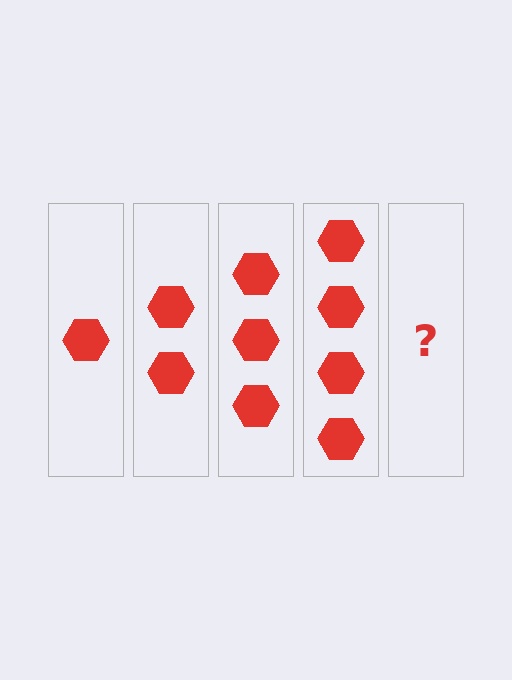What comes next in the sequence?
The next element should be 5 hexagons.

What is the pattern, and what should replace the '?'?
The pattern is that each step adds one more hexagon. The '?' should be 5 hexagons.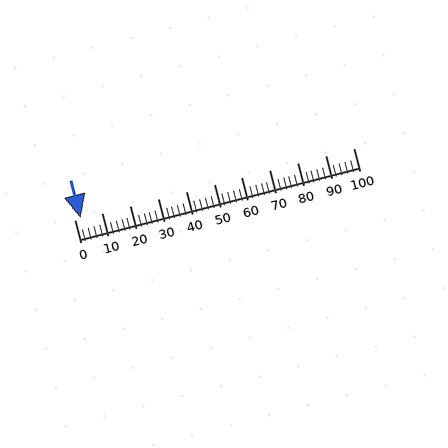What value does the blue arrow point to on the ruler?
The blue arrow points to approximately 2.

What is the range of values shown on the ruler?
The ruler shows values from 0 to 100.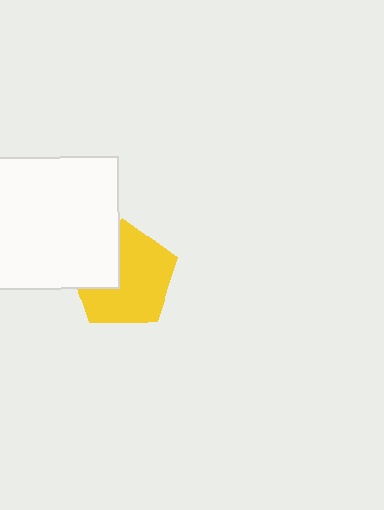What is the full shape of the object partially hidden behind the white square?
The partially hidden object is a yellow pentagon.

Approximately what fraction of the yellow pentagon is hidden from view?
Roughly 30% of the yellow pentagon is hidden behind the white square.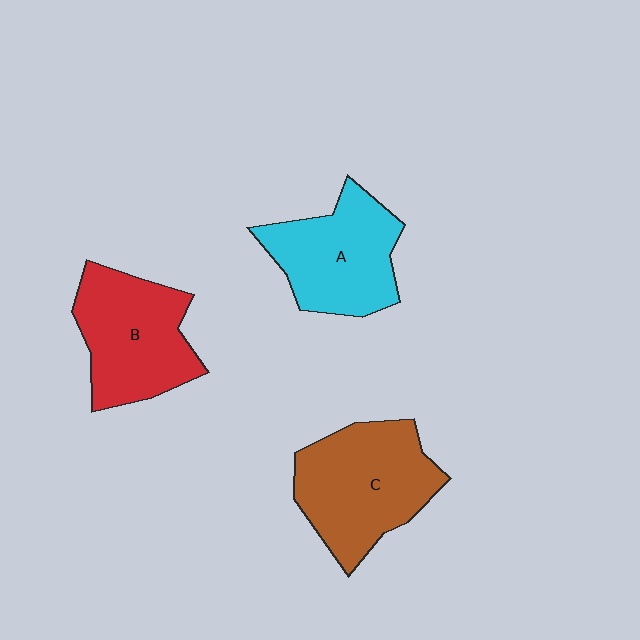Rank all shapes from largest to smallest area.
From largest to smallest: C (brown), B (red), A (cyan).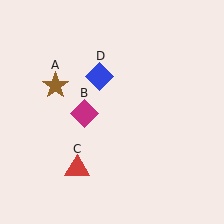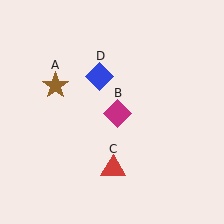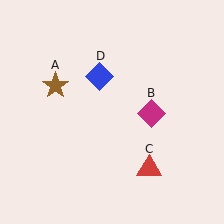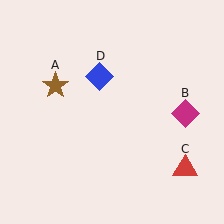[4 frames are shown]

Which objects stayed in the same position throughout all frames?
Brown star (object A) and blue diamond (object D) remained stationary.